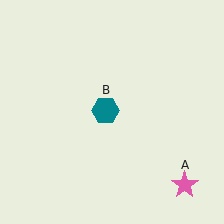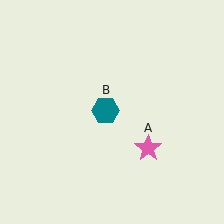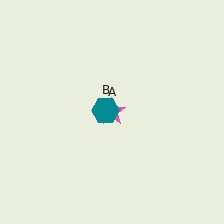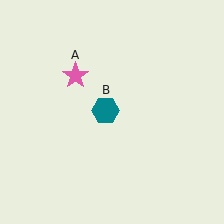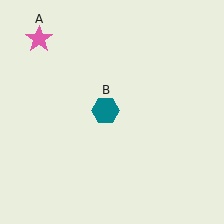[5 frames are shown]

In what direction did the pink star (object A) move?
The pink star (object A) moved up and to the left.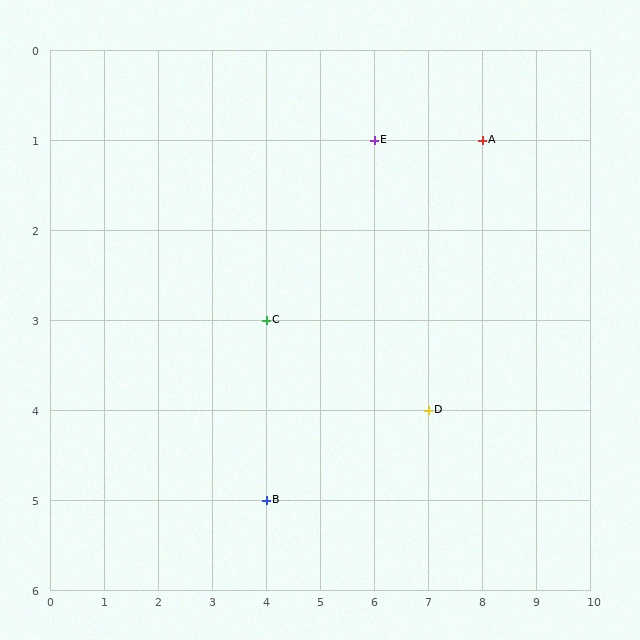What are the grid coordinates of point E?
Point E is at grid coordinates (6, 1).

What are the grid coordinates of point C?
Point C is at grid coordinates (4, 3).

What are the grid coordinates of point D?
Point D is at grid coordinates (7, 4).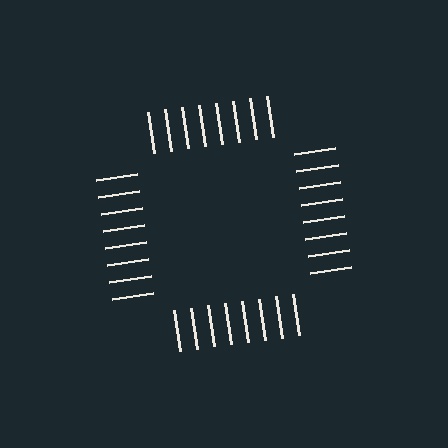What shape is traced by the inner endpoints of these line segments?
An illusory square — the line segments terminate on its edges but no continuous stroke is drawn.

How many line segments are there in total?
32 — 8 along each of the 4 edges.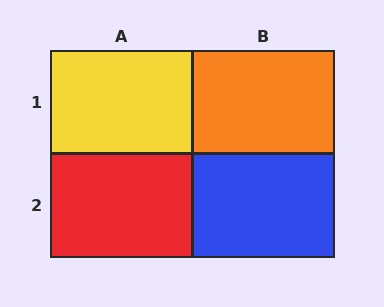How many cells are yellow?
1 cell is yellow.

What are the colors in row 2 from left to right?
Red, blue.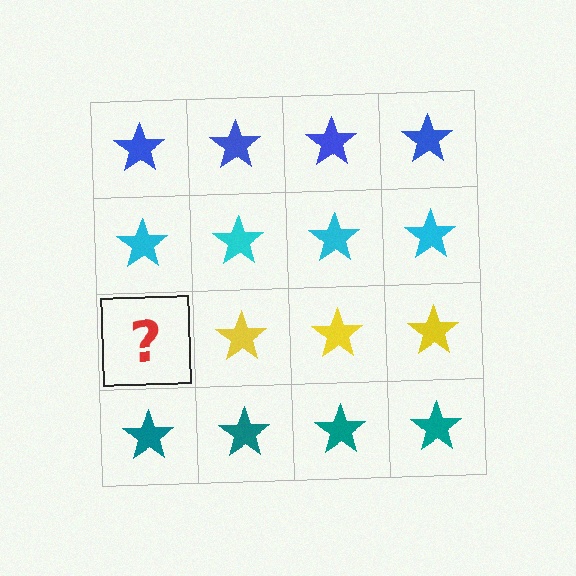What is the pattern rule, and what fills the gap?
The rule is that each row has a consistent color. The gap should be filled with a yellow star.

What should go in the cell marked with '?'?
The missing cell should contain a yellow star.